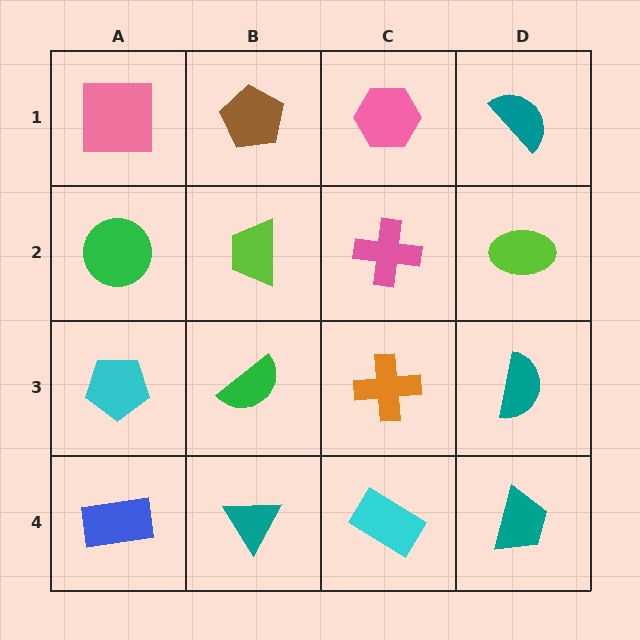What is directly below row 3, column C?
A cyan rectangle.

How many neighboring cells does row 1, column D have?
2.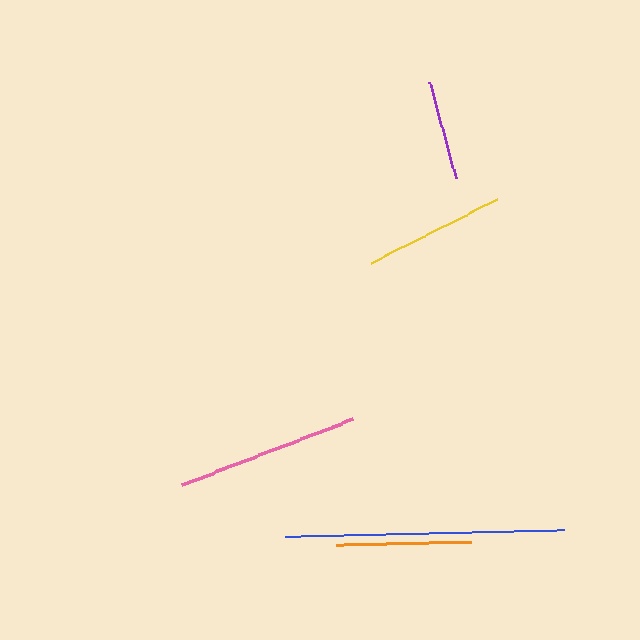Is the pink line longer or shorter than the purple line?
The pink line is longer than the purple line.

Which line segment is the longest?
The blue line is the longest at approximately 279 pixels.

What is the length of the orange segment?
The orange segment is approximately 135 pixels long.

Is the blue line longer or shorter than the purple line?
The blue line is longer than the purple line.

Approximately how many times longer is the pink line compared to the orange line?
The pink line is approximately 1.4 times the length of the orange line.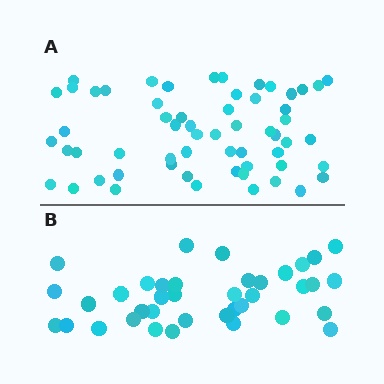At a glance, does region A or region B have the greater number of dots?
Region A (the top region) has more dots.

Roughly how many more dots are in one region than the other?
Region A has approximately 20 more dots than region B.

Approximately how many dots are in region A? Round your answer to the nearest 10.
About 60 dots. (The exact count is 59, which rounds to 60.)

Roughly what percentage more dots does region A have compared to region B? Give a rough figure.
About 55% more.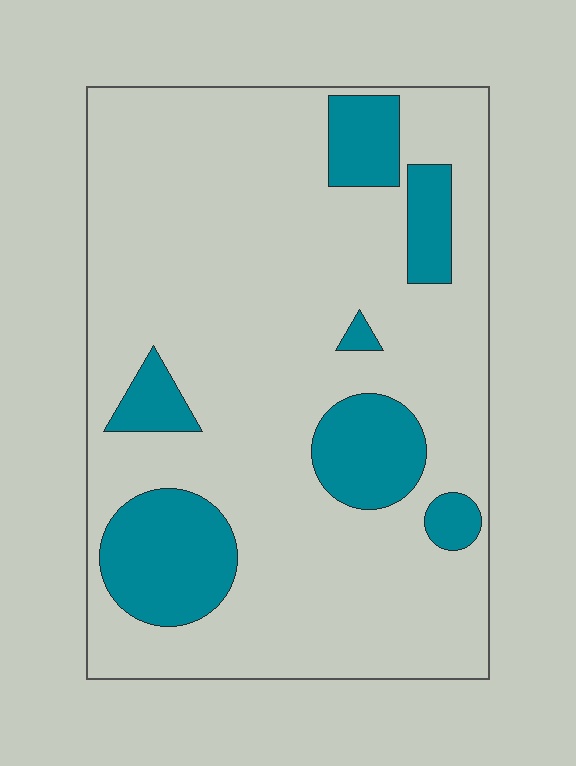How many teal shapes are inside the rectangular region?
7.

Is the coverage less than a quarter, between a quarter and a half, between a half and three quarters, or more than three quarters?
Less than a quarter.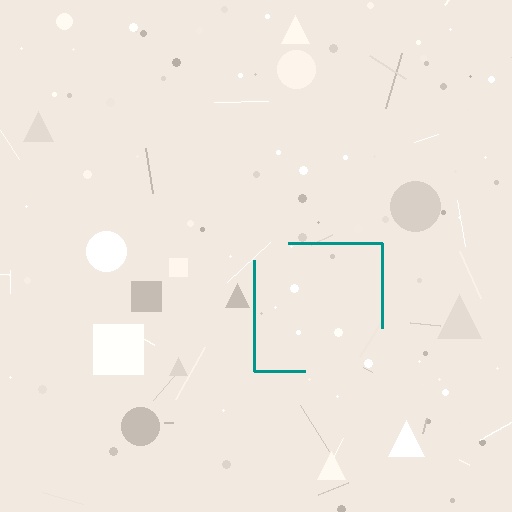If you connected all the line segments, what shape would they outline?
They would outline a square.